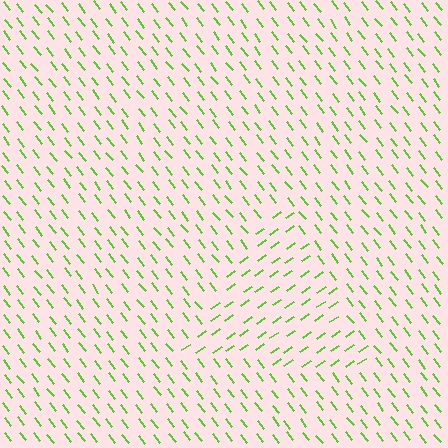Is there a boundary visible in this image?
Yes, there is a texture boundary formed by a change in line orientation.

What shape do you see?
I see a triangle.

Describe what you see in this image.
The image is filled with small lime line segments. A triangle region in the image has lines oriented differently from the surrounding lines, creating a visible texture boundary.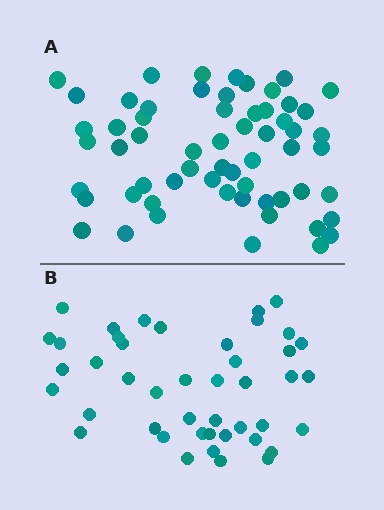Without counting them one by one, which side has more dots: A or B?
Region A (the top region) has more dots.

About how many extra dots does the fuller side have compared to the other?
Region A has approximately 15 more dots than region B.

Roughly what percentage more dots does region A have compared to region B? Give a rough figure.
About 35% more.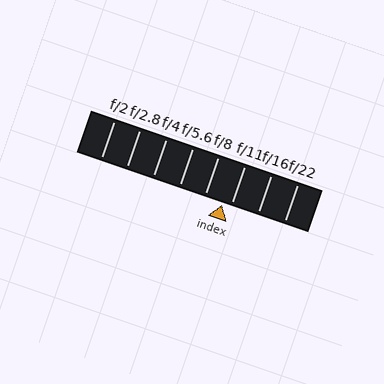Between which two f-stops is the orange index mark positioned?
The index mark is between f/8 and f/11.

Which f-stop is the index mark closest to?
The index mark is closest to f/11.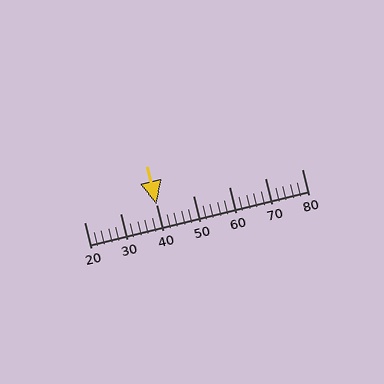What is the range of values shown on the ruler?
The ruler shows values from 20 to 80.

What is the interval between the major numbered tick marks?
The major tick marks are spaced 10 units apart.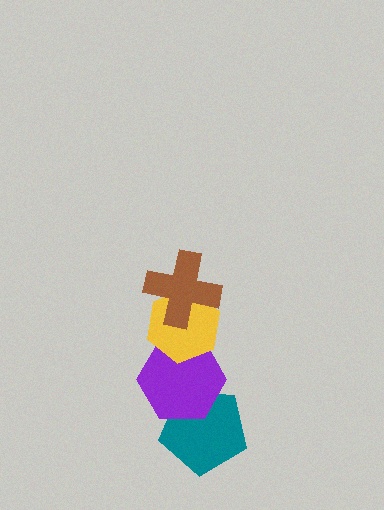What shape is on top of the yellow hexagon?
The brown cross is on top of the yellow hexagon.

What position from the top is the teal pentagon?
The teal pentagon is 4th from the top.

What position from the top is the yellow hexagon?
The yellow hexagon is 2nd from the top.